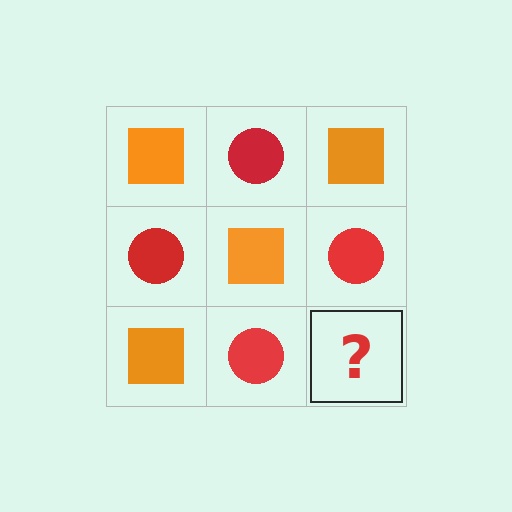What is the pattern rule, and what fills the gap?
The rule is that it alternates orange square and red circle in a checkerboard pattern. The gap should be filled with an orange square.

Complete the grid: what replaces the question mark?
The question mark should be replaced with an orange square.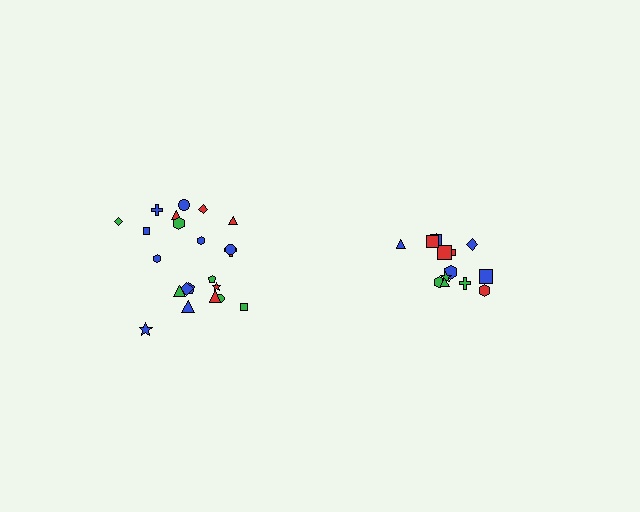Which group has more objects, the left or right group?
The left group.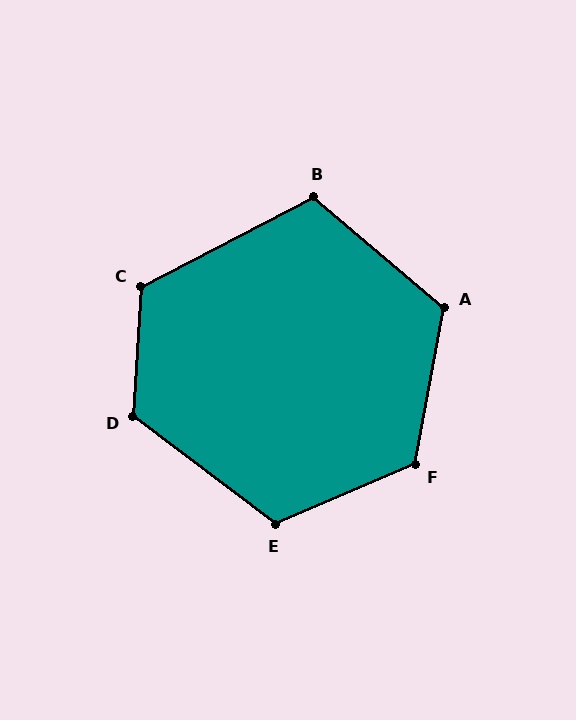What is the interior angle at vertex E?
Approximately 120 degrees (obtuse).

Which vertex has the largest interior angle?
D, at approximately 124 degrees.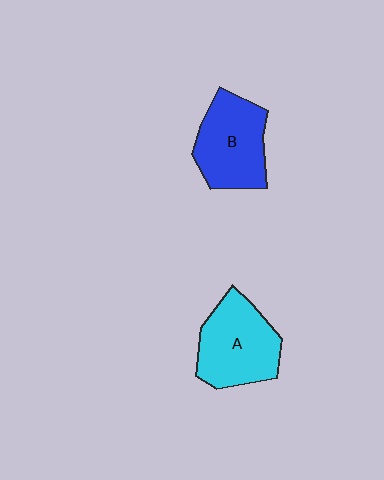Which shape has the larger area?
Shape A (cyan).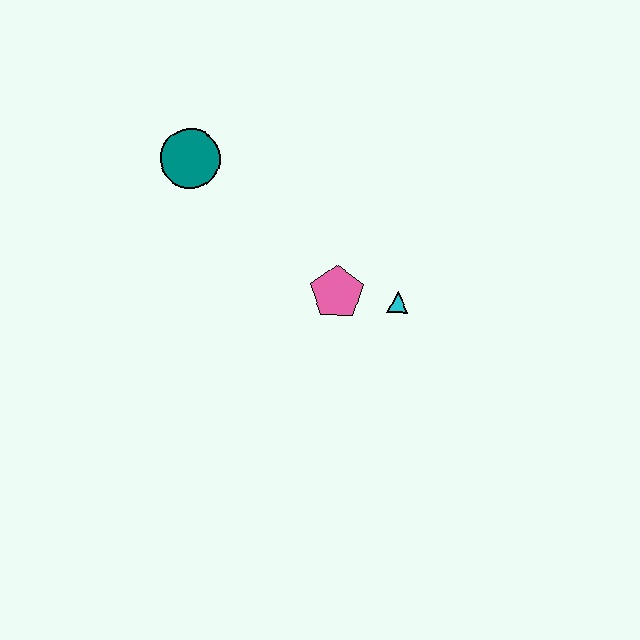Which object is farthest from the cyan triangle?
The teal circle is farthest from the cyan triangle.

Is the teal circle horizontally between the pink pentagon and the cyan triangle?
No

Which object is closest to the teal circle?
The pink pentagon is closest to the teal circle.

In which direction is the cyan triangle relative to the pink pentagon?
The cyan triangle is to the right of the pink pentagon.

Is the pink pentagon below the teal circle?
Yes